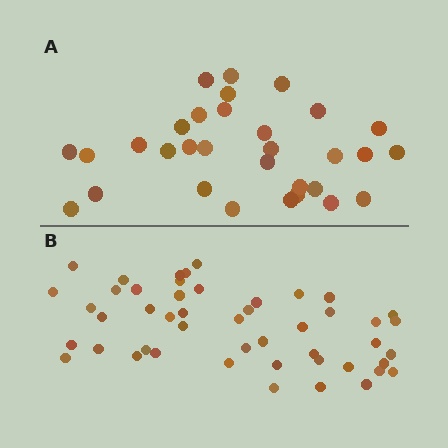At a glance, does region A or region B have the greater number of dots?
Region B (the bottom region) has more dots.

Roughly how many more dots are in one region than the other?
Region B has approximately 15 more dots than region A.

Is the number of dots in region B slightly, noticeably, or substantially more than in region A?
Region B has substantially more. The ratio is roughly 1.5 to 1.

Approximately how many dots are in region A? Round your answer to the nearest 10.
About 30 dots. (The exact count is 31, which rounds to 30.)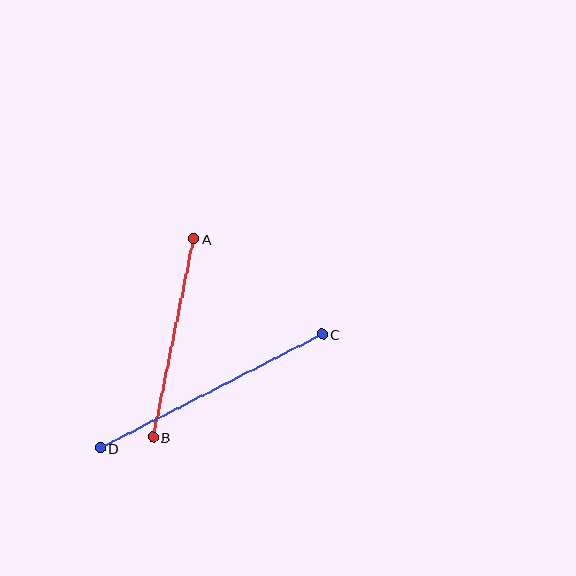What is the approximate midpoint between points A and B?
The midpoint is at approximately (173, 338) pixels.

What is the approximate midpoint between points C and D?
The midpoint is at approximately (211, 391) pixels.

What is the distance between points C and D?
The distance is approximately 249 pixels.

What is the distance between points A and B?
The distance is approximately 203 pixels.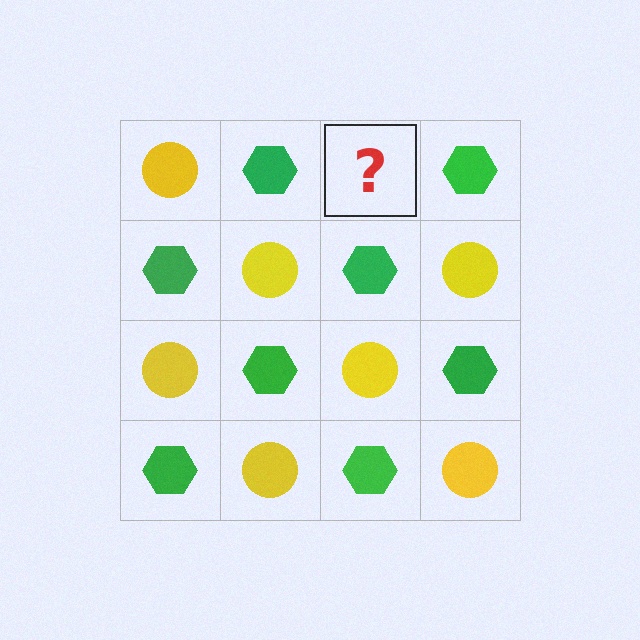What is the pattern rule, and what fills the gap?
The rule is that it alternates yellow circle and green hexagon in a checkerboard pattern. The gap should be filled with a yellow circle.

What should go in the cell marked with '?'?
The missing cell should contain a yellow circle.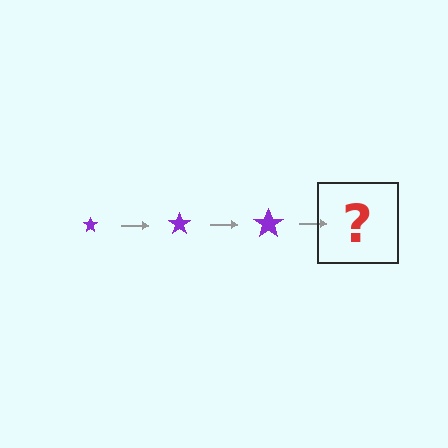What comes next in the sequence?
The next element should be a purple star, larger than the previous one.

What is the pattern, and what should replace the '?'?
The pattern is that the star gets progressively larger each step. The '?' should be a purple star, larger than the previous one.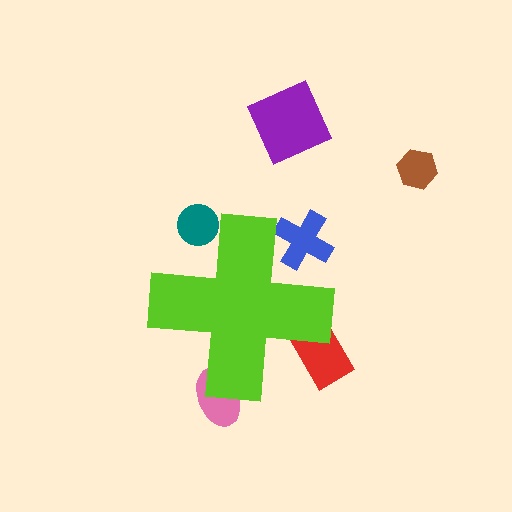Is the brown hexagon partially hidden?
No, the brown hexagon is fully visible.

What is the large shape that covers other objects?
A lime cross.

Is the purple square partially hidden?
No, the purple square is fully visible.